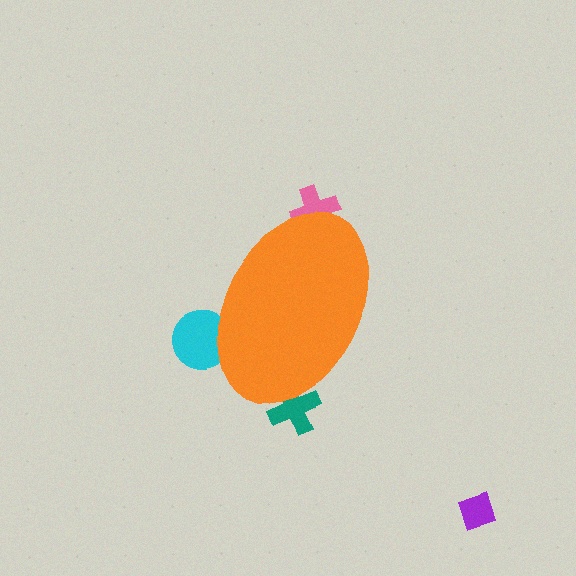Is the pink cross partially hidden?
Yes, the pink cross is partially hidden behind the orange ellipse.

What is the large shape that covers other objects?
An orange ellipse.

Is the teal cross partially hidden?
Yes, the teal cross is partially hidden behind the orange ellipse.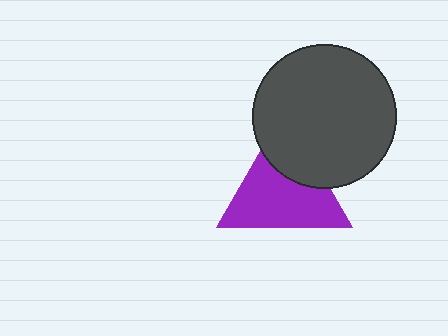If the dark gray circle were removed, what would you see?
You would see the complete purple triangle.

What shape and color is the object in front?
The object in front is a dark gray circle.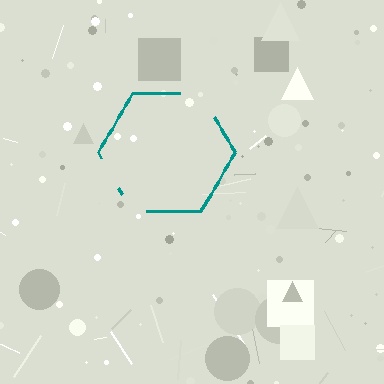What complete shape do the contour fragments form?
The contour fragments form a hexagon.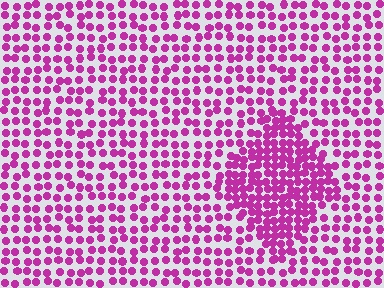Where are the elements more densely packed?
The elements are more densely packed inside the diamond boundary.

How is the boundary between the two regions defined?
The boundary is defined by a change in element density (approximately 1.9x ratio). All elements are the same color, size, and shape.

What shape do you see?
I see a diamond.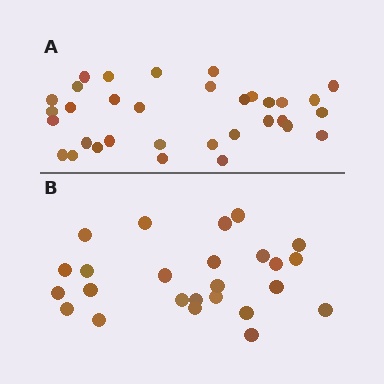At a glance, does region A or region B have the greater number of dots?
Region A (the top region) has more dots.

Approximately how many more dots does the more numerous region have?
Region A has roughly 8 or so more dots than region B.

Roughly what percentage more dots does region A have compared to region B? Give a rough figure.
About 30% more.